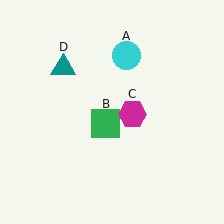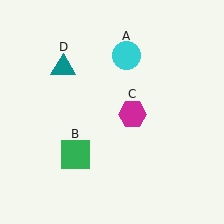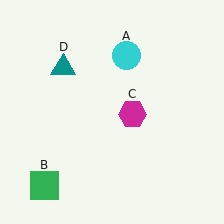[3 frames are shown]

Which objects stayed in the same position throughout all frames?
Cyan circle (object A) and magenta hexagon (object C) and teal triangle (object D) remained stationary.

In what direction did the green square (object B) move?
The green square (object B) moved down and to the left.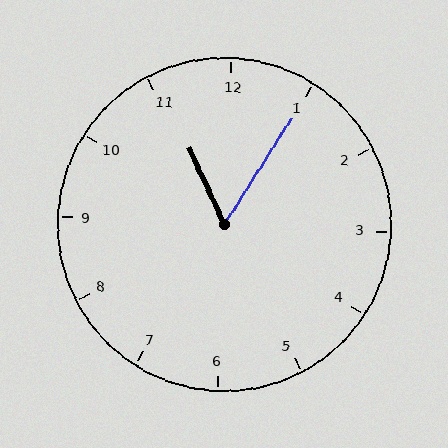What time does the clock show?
11:05.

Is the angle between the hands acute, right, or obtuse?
It is acute.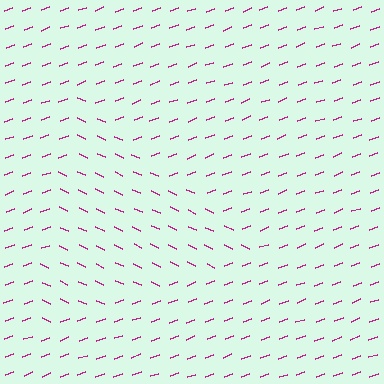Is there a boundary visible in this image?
Yes, there is a texture boundary formed by a change in line orientation.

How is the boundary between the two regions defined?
The boundary is defined purely by a change in line orientation (approximately 45 degrees difference). All lines are the same color and thickness.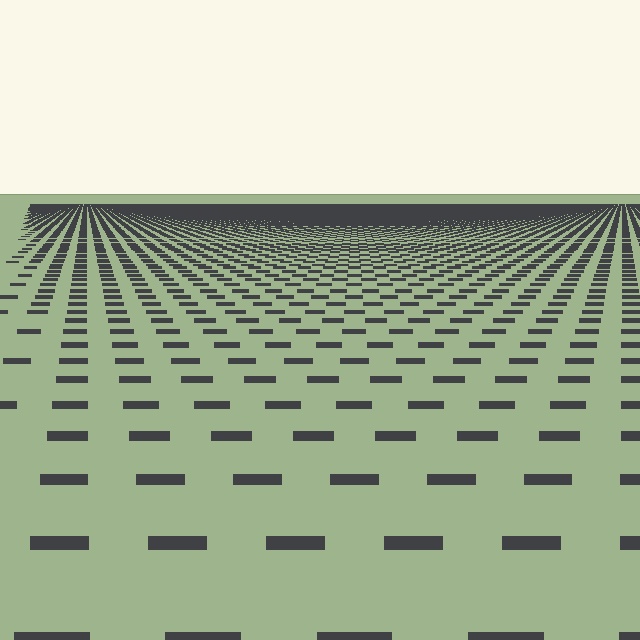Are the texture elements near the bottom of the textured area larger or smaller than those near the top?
Larger. Near the bottom, elements are closer to the viewer and appear at a bigger on-screen size.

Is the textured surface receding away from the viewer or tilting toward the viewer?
The surface is receding away from the viewer. Texture elements get smaller and denser toward the top.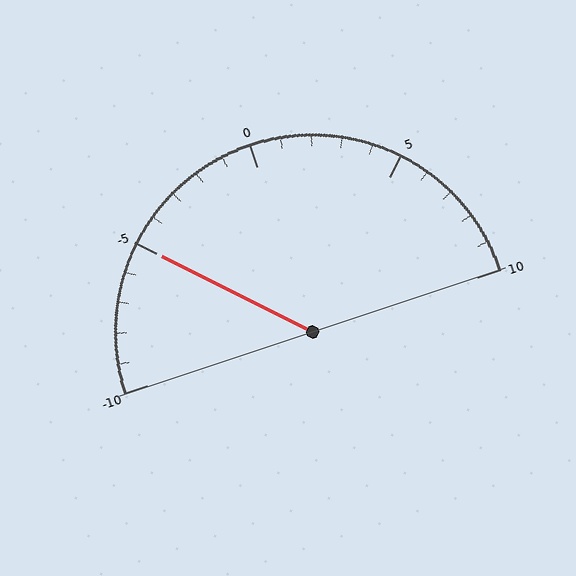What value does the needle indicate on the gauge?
The needle indicates approximately -5.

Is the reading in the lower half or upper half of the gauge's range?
The reading is in the lower half of the range (-10 to 10).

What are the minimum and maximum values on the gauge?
The gauge ranges from -10 to 10.